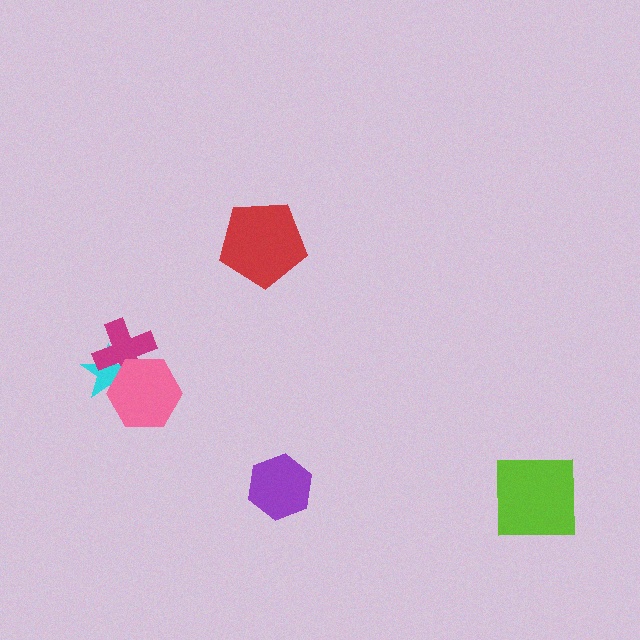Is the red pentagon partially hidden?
No, no other shape covers it.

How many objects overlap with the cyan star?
2 objects overlap with the cyan star.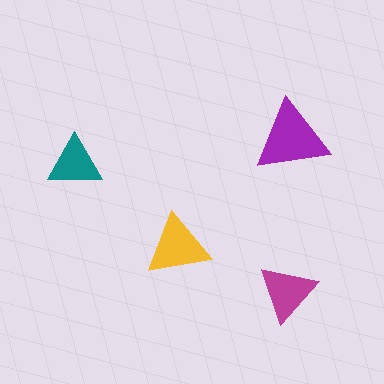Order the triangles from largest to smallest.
the purple one, the yellow one, the magenta one, the teal one.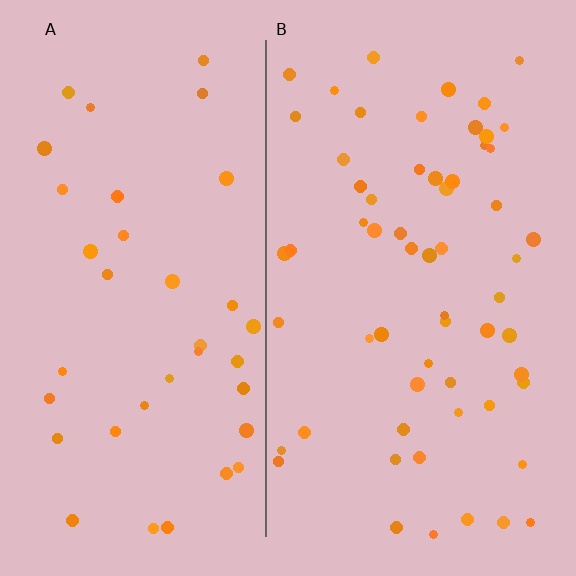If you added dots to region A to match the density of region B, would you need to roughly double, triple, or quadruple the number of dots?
Approximately double.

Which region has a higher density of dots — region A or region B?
B (the right).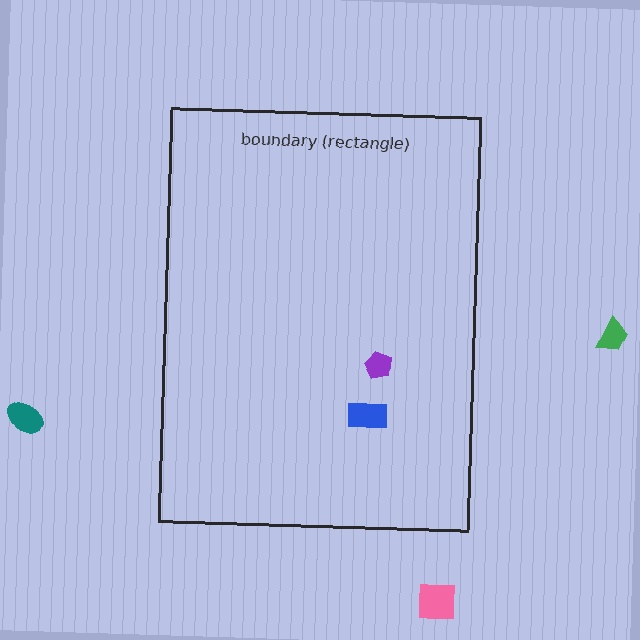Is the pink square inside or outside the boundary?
Outside.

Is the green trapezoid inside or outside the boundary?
Outside.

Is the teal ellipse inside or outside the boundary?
Outside.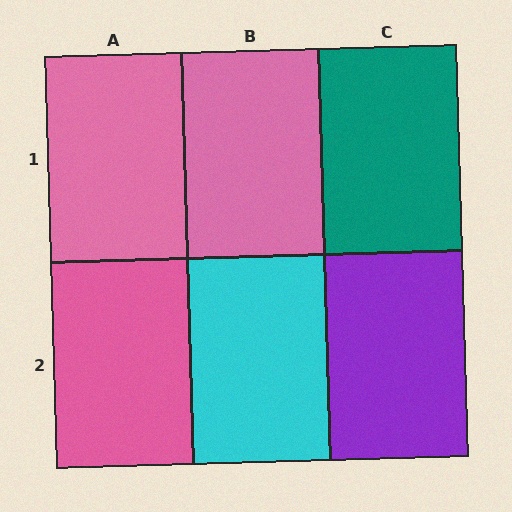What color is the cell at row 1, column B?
Pink.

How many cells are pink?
3 cells are pink.